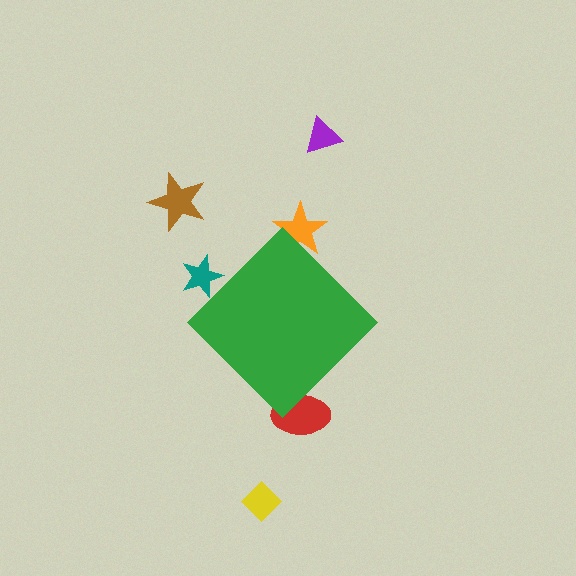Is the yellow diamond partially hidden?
No, the yellow diamond is fully visible.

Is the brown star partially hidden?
No, the brown star is fully visible.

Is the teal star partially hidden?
Yes, the teal star is partially hidden behind the green diamond.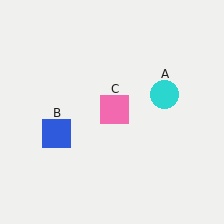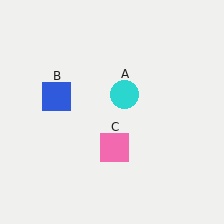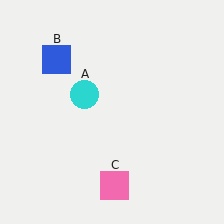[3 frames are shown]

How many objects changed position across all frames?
3 objects changed position: cyan circle (object A), blue square (object B), pink square (object C).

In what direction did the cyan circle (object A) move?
The cyan circle (object A) moved left.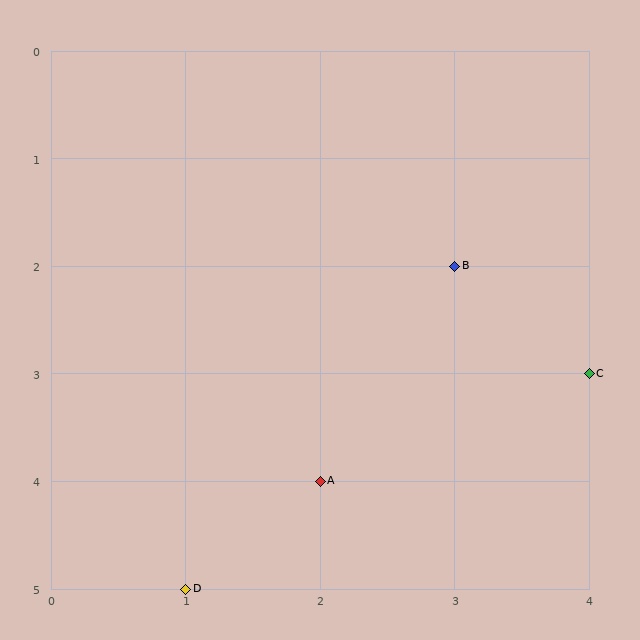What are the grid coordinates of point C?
Point C is at grid coordinates (4, 3).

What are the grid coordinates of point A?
Point A is at grid coordinates (2, 4).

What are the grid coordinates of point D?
Point D is at grid coordinates (1, 5).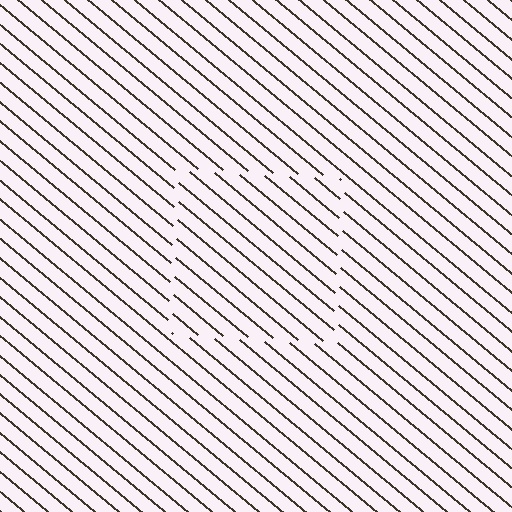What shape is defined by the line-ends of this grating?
An illusory square. The interior of the shape contains the same grating, shifted by half a period — the contour is defined by the phase discontinuity where line-ends from the inner and outer gratings abut.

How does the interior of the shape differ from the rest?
The interior of the shape contains the same grating, shifted by half a period — the contour is defined by the phase discontinuity where line-ends from the inner and outer gratings abut.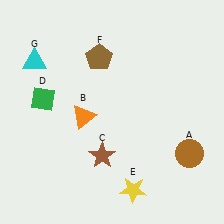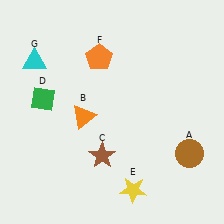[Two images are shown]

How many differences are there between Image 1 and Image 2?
There is 1 difference between the two images.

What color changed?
The pentagon (F) changed from brown in Image 1 to orange in Image 2.